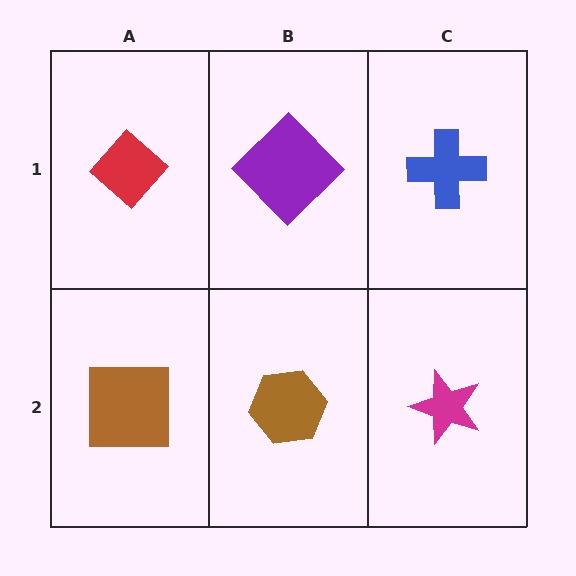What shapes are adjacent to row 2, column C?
A blue cross (row 1, column C), a brown hexagon (row 2, column B).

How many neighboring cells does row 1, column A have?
2.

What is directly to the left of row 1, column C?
A purple diamond.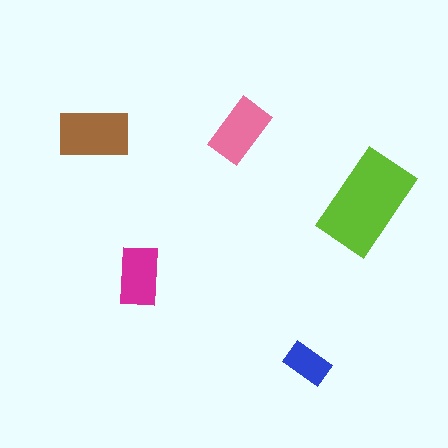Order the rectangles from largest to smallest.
the lime one, the brown one, the pink one, the magenta one, the blue one.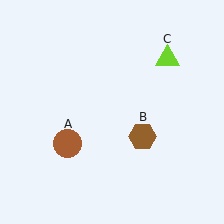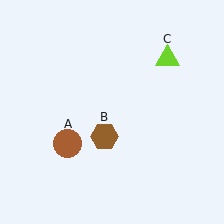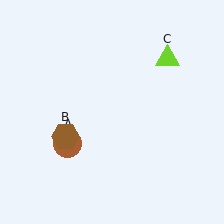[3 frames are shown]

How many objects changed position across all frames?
1 object changed position: brown hexagon (object B).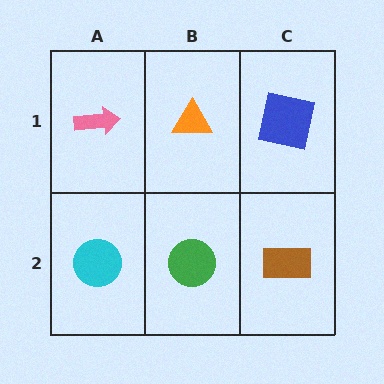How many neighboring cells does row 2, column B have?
3.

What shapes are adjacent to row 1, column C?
A brown rectangle (row 2, column C), an orange triangle (row 1, column B).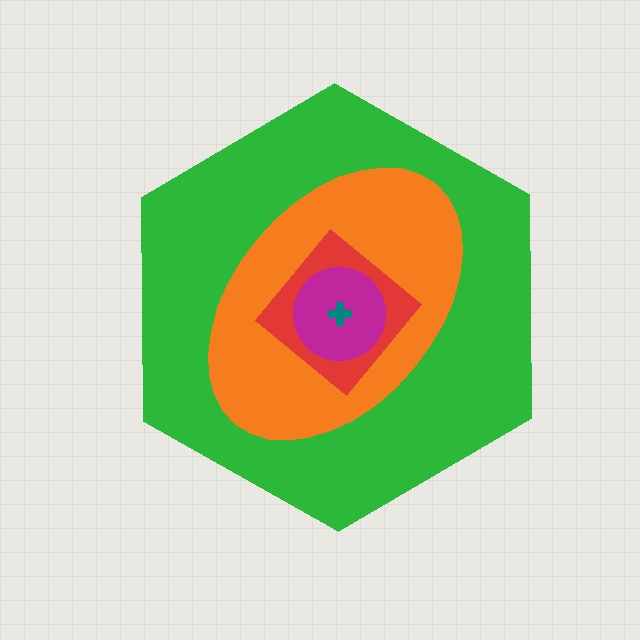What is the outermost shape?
The green hexagon.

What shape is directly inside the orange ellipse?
The red diamond.